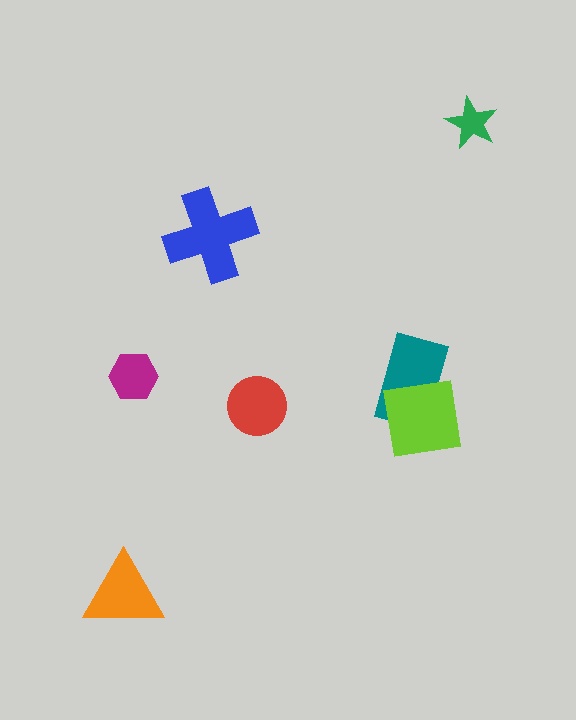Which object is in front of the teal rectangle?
The lime square is in front of the teal rectangle.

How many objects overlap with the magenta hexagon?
0 objects overlap with the magenta hexagon.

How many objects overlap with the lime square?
1 object overlaps with the lime square.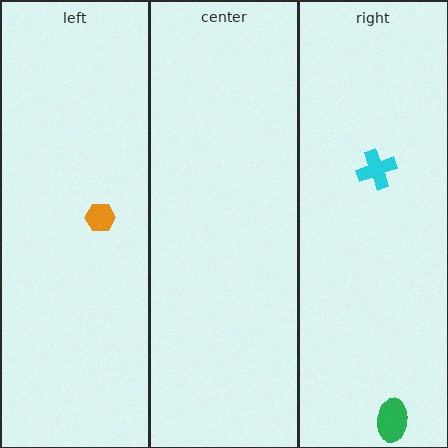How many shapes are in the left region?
1.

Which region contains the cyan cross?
The right region.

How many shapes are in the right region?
2.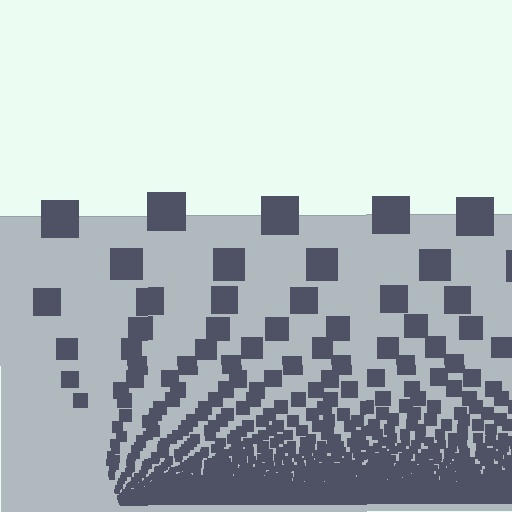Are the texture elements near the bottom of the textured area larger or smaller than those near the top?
Smaller. The gradient is inverted — elements near the bottom are smaller and denser.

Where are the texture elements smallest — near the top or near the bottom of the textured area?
Near the bottom.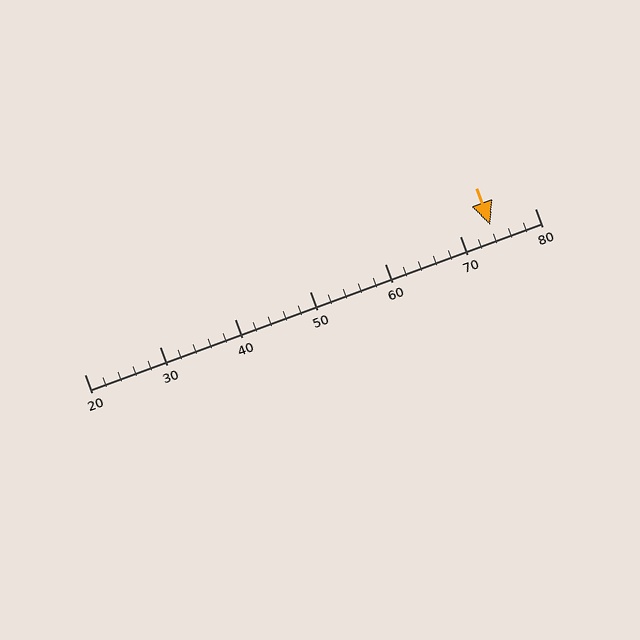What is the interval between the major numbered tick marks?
The major tick marks are spaced 10 units apart.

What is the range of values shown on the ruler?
The ruler shows values from 20 to 80.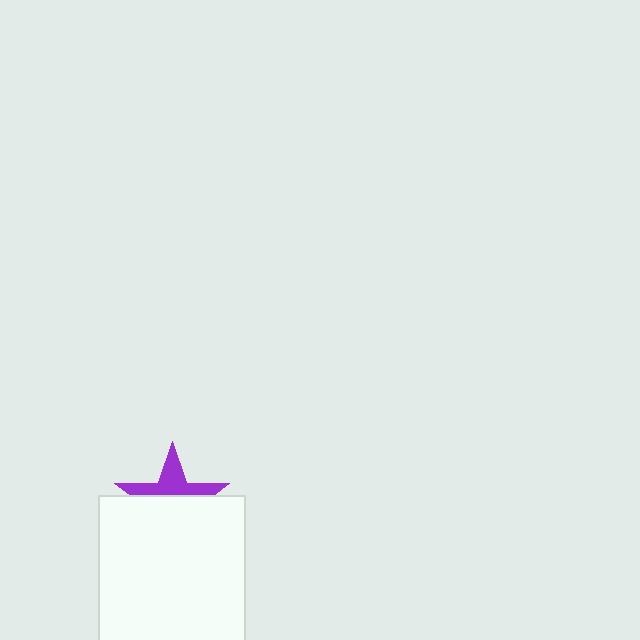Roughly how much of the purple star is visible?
A small part of it is visible (roughly 42%).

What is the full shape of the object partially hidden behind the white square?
The partially hidden object is a purple star.